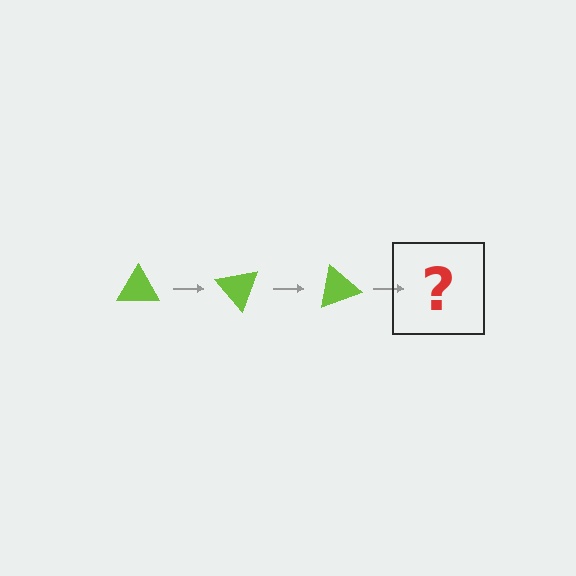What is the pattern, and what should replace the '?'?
The pattern is that the triangle rotates 50 degrees each step. The '?' should be a lime triangle rotated 150 degrees.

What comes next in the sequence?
The next element should be a lime triangle rotated 150 degrees.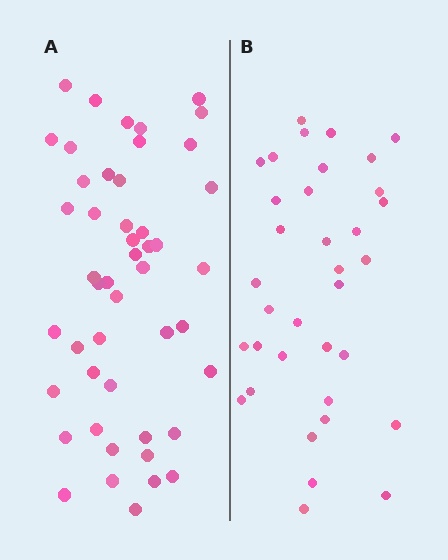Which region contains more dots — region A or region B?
Region A (the left region) has more dots.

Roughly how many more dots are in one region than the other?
Region A has approximately 15 more dots than region B.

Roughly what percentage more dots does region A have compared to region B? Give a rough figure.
About 35% more.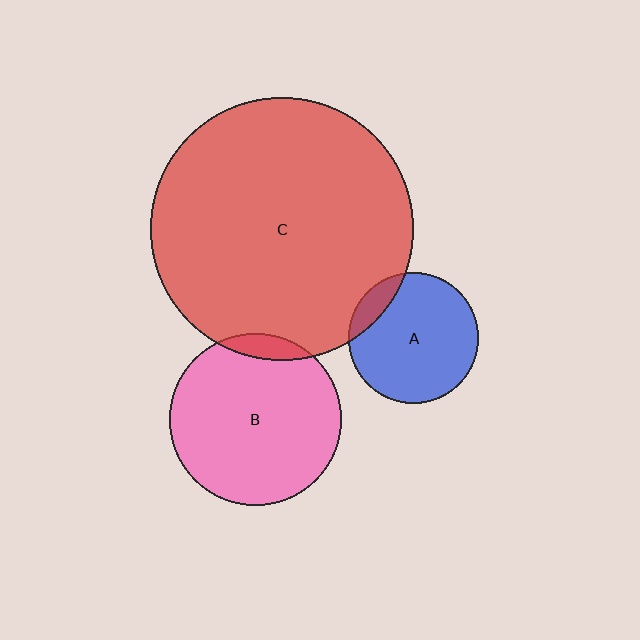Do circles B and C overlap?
Yes.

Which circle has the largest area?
Circle C (red).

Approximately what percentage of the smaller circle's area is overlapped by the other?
Approximately 5%.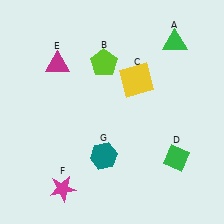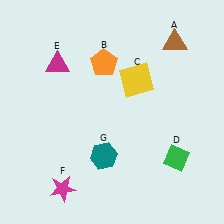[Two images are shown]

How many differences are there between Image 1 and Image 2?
There are 2 differences between the two images.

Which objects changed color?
A changed from green to brown. B changed from lime to orange.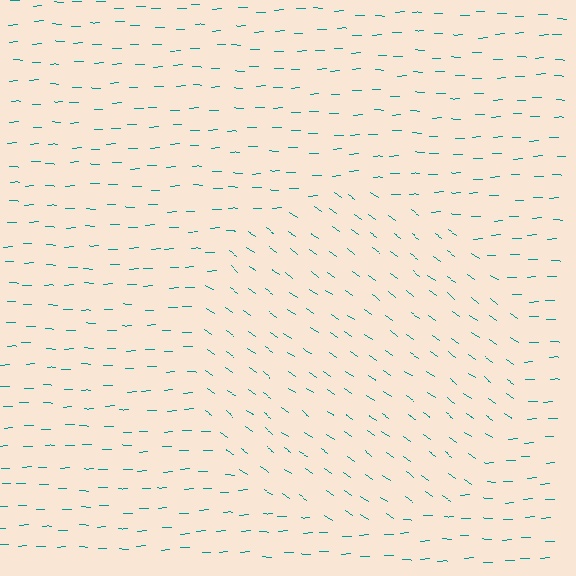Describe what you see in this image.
The image is filled with small teal line segments. A circle region in the image has lines oriented differently from the surrounding lines, creating a visible texture boundary.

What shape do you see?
I see a circle.